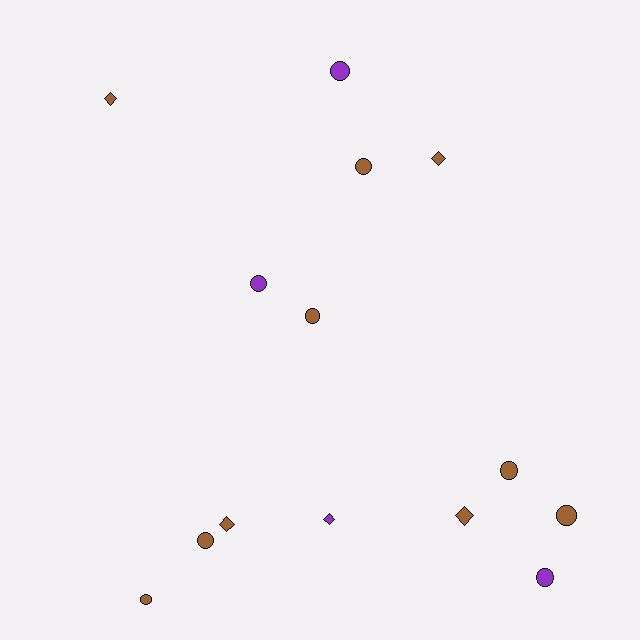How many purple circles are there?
There are 3 purple circles.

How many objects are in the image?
There are 14 objects.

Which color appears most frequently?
Brown, with 10 objects.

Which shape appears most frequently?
Circle, with 9 objects.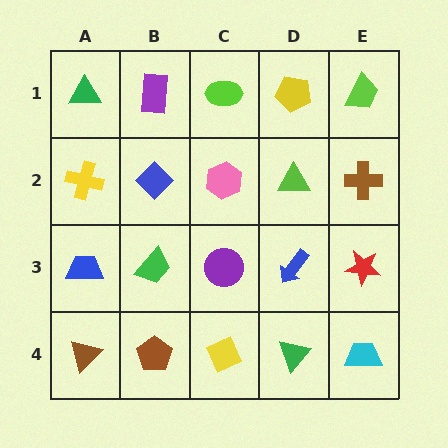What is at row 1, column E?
A lime trapezoid.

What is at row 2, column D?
A lime triangle.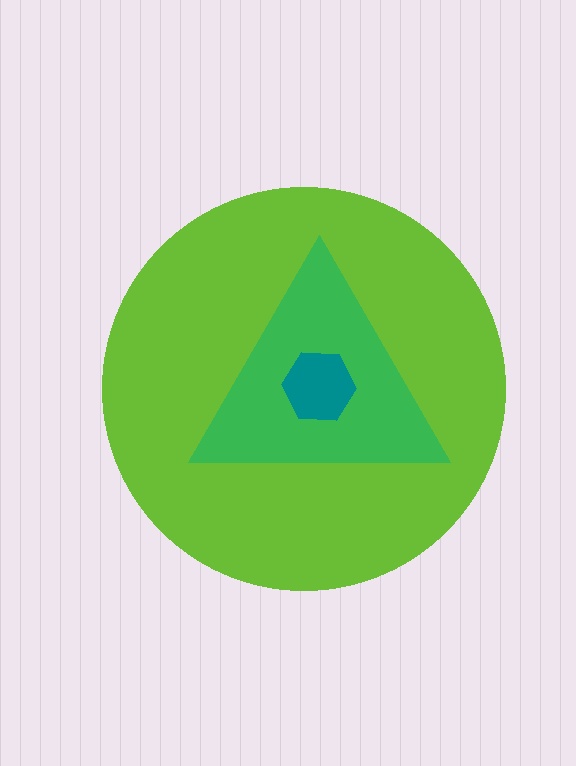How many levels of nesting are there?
3.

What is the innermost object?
The teal hexagon.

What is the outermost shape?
The lime circle.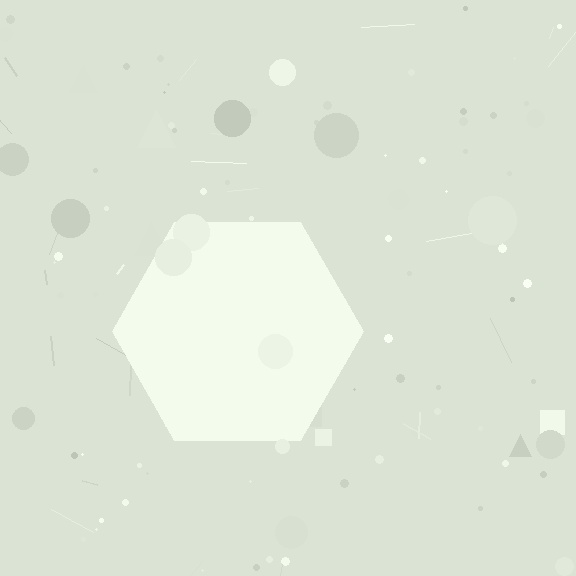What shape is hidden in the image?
A hexagon is hidden in the image.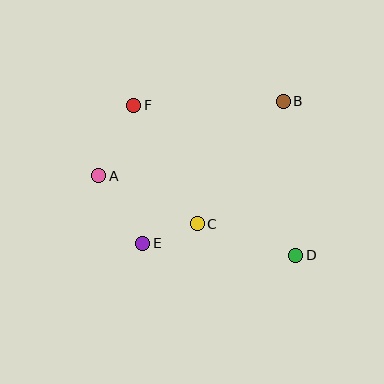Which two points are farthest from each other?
Points D and F are farthest from each other.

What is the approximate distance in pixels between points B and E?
The distance between B and E is approximately 200 pixels.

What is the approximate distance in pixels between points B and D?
The distance between B and D is approximately 155 pixels.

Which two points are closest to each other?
Points C and E are closest to each other.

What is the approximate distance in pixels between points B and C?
The distance between B and C is approximately 150 pixels.